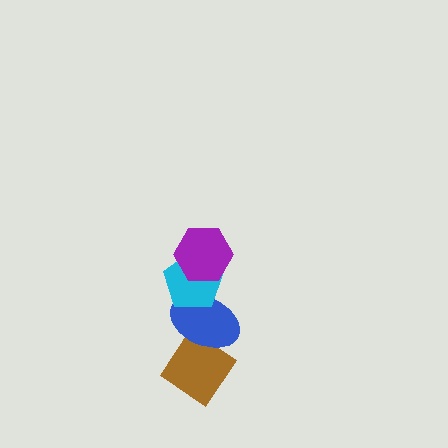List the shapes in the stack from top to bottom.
From top to bottom: the purple hexagon, the cyan pentagon, the blue ellipse, the brown diamond.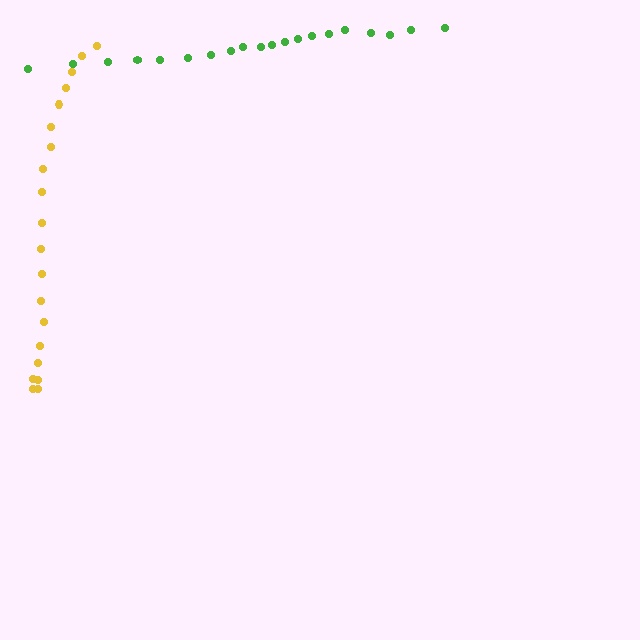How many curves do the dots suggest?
There are 2 distinct paths.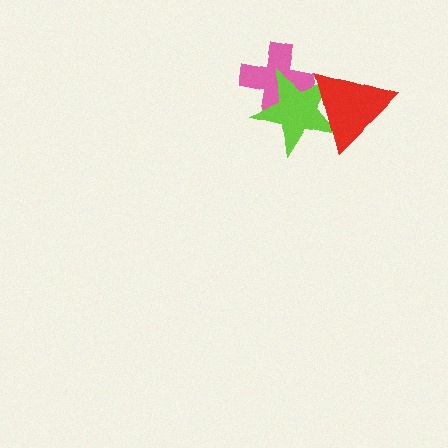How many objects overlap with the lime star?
2 objects overlap with the lime star.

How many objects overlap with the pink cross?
1 object overlaps with the pink cross.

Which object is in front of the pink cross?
The lime star is in front of the pink cross.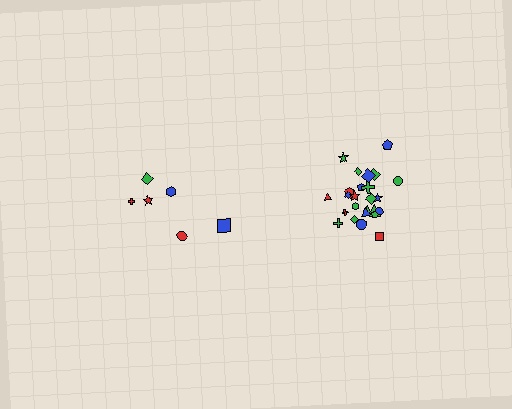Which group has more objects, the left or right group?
The right group.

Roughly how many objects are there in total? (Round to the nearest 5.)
Roughly 30 objects in total.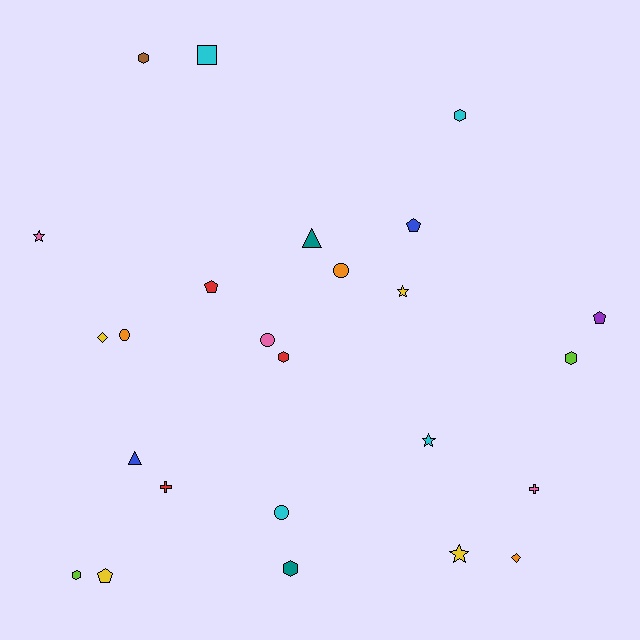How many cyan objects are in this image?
There are 4 cyan objects.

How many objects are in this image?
There are 25 objects.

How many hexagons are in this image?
There are 6 hexagons.